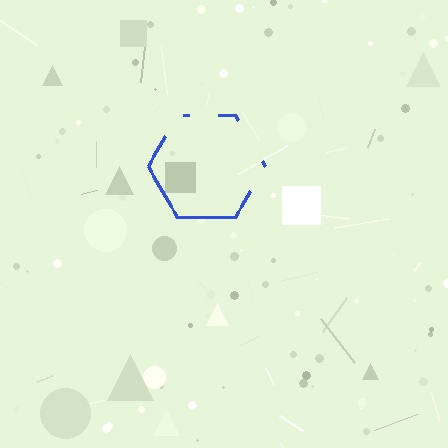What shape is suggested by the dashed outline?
The dashed outline suggests a hexagon.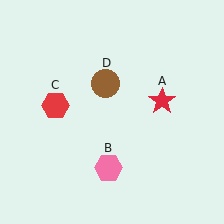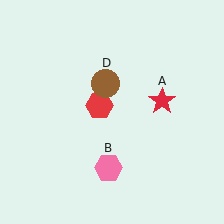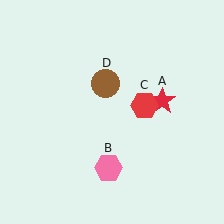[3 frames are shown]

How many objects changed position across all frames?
1 object changed position: red hexagon (object C).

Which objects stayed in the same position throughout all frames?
Red star (object A) and pink hexagon (object B) and brown circle (object D) remained stationary.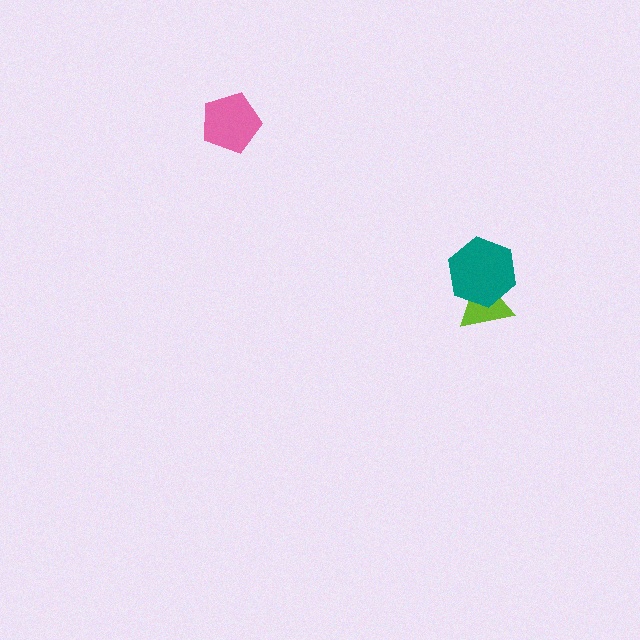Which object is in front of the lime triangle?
The teal hexagon is in front of the lime triangle.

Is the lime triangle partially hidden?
Yes, it is partially covered by another shape.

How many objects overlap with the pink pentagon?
0 objects overlap with the pink pentagon.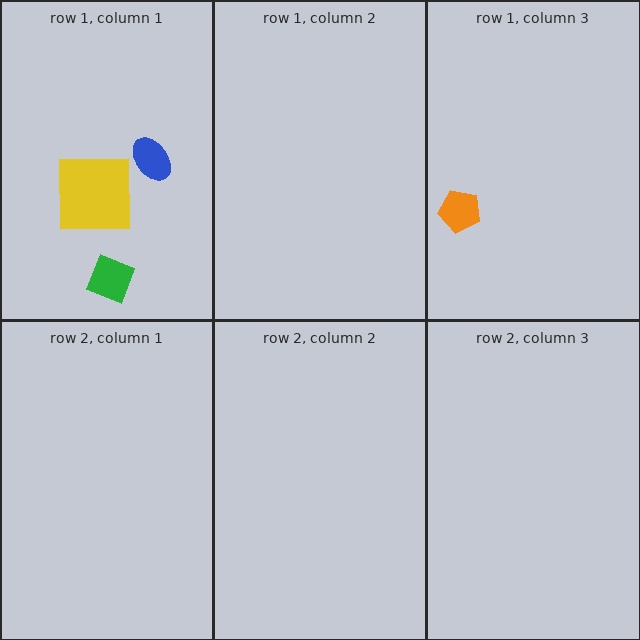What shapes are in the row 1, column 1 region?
The blue ellipse, the green diamond, the yellow square.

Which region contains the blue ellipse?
The row 1, column 1 region.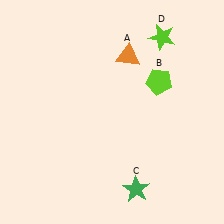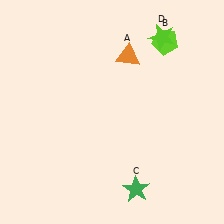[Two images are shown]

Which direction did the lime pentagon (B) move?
The lime pentagon (B) moved up.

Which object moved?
The lime pentagon (B) moved up.